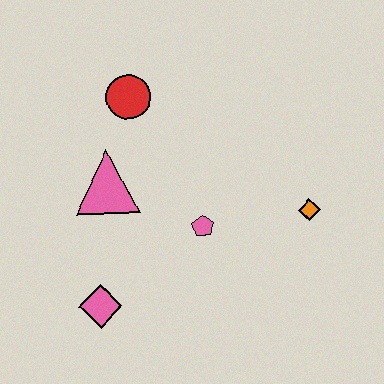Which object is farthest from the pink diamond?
The orange diamond is farthest from the pink diamond.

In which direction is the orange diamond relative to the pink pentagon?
The orange diamond is to the right of the pink pentagon.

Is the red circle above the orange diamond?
Yes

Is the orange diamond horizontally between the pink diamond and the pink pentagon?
No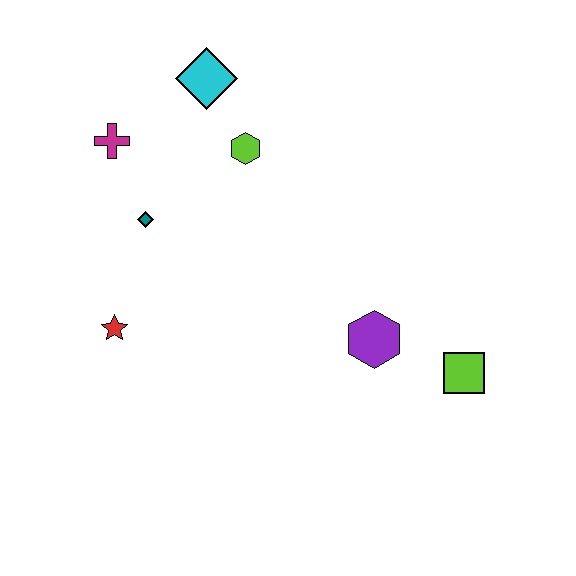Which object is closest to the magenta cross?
The teal diamond is closest to the magenta cross.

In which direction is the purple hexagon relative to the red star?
The purple hexagon is to the right of the red star.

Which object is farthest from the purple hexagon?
The magenta cross is farthest from the purple hexagon.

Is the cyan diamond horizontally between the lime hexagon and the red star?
Yes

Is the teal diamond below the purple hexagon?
No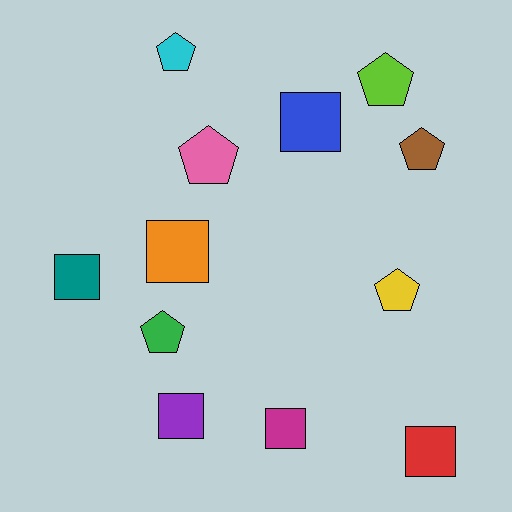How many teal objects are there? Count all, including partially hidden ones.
There is 1 teal object.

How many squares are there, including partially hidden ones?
There are 6 squares.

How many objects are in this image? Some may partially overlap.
There are 12 objects.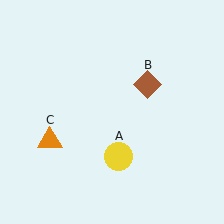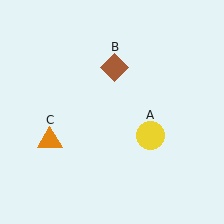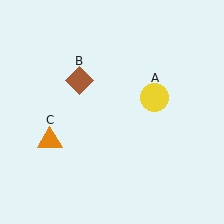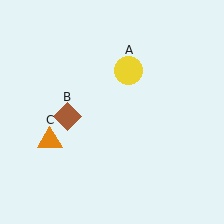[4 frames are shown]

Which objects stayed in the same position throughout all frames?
Orange triangle (object C) remained stationary.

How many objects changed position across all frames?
2 objects changed position: yellow circle (object A), brown diamond (object B).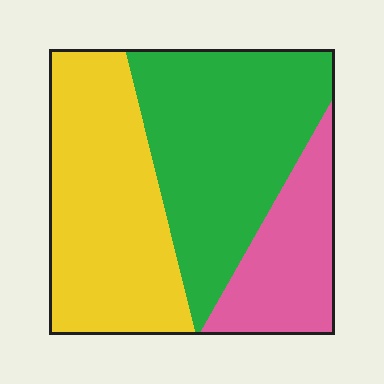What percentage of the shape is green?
Green covers roughly 40% of the shape.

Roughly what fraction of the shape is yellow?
Yellow takes up about two fifths (2/5) of the shape.